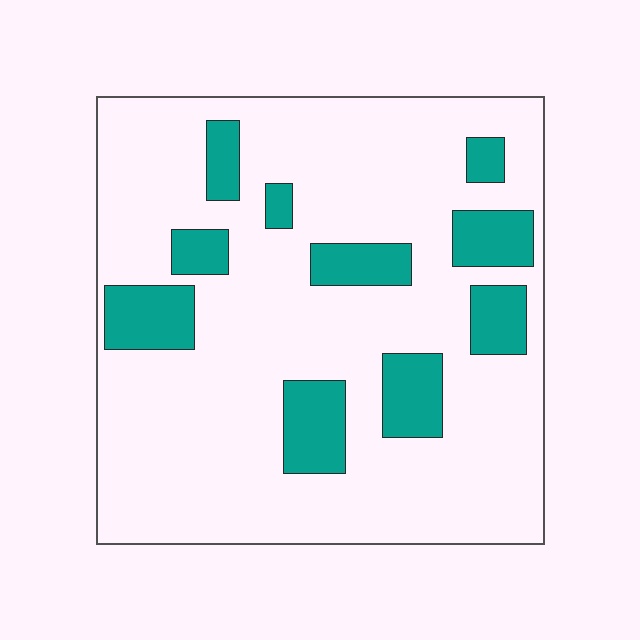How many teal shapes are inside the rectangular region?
10.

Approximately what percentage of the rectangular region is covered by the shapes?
Approximately 20%.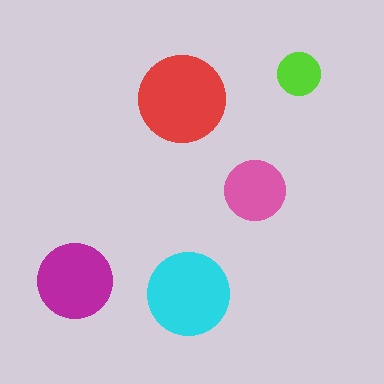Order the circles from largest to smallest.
the red one, the cyan one, the magenta one, the pink one, the lime one.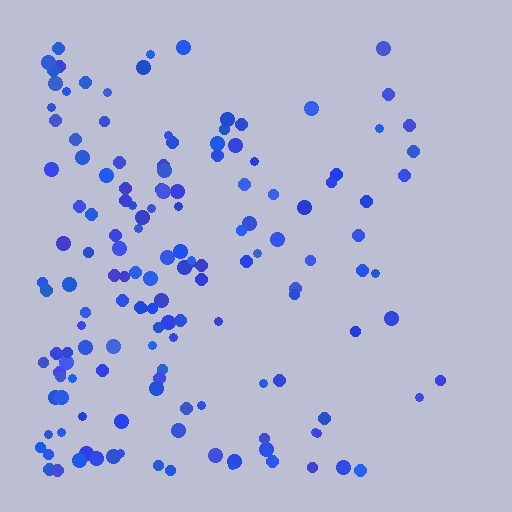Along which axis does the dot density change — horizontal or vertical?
Horizontal.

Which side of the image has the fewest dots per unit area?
The right.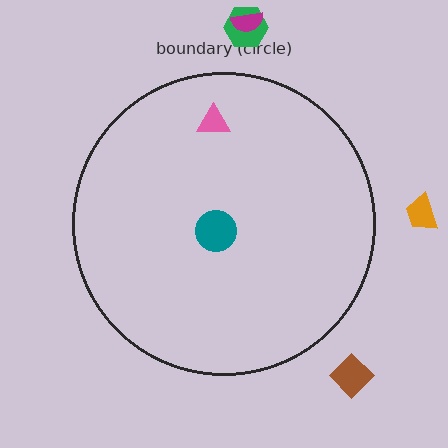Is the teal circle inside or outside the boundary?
Inside.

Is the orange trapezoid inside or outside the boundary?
Outside.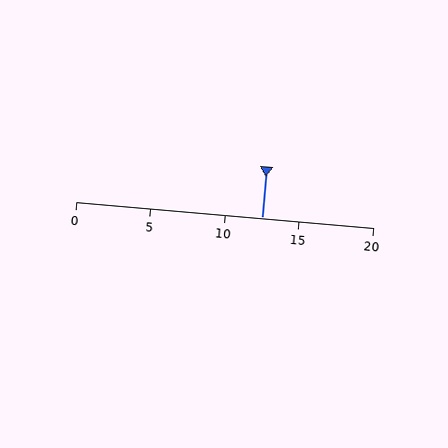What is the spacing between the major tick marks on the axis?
The major ticks are spaced 5 apart.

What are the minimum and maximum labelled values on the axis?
The axis runs from 0 to 20.